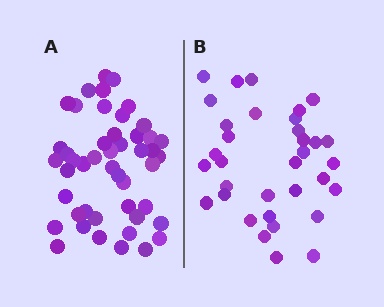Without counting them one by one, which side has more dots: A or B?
Region A (the left region) has more dots.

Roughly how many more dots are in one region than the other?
Region A has approximately 15 more dots than region B.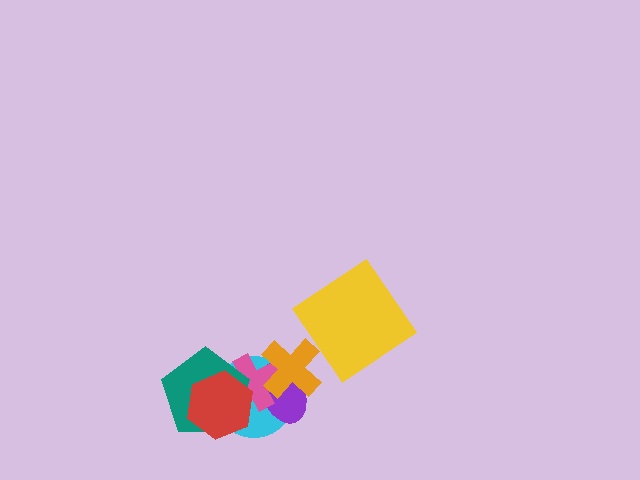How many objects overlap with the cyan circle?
5 objects overlap with the cyan circle.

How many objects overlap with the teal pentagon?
3 objects overlap with the teal pentagon.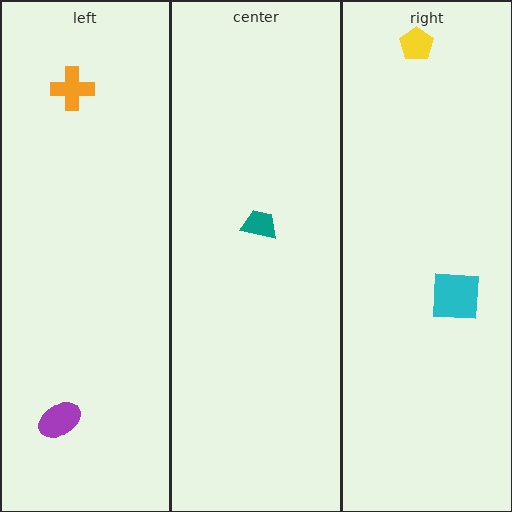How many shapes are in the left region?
2.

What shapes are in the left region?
The purple ellipse, the orange cross.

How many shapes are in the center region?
1.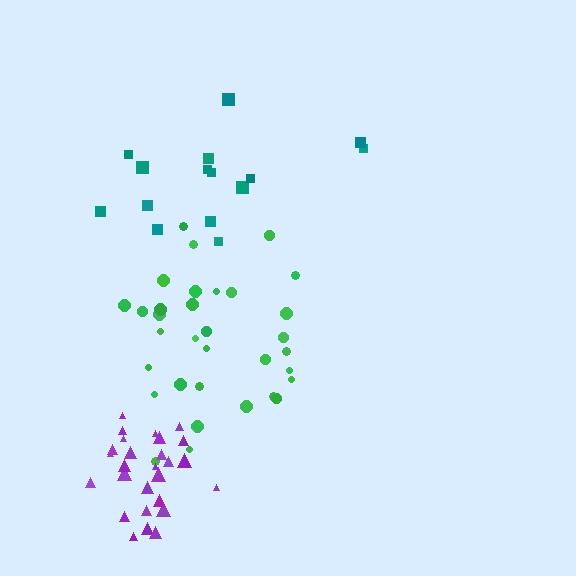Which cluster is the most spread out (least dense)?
Teal.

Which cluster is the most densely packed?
Purple.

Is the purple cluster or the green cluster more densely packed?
Purple.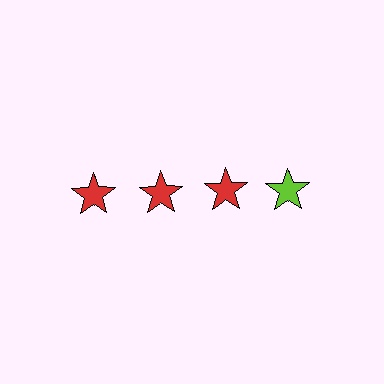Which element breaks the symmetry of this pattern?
The lime star in the top row, second from right column breaks the symmetry. All other shapes are red stars.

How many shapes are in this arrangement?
There are 4 shapes arranged in a grid pattern.